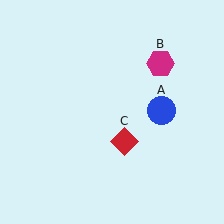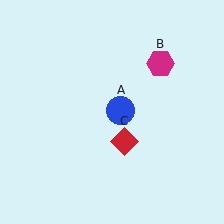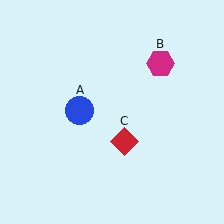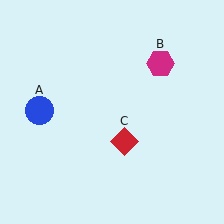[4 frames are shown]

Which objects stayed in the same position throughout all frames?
Magenta hexagon (object B) and red diamond (object C) remained stationary.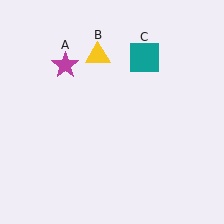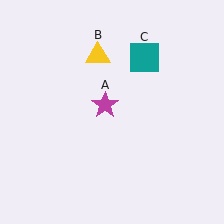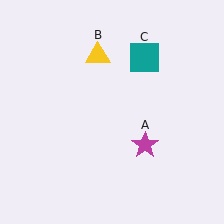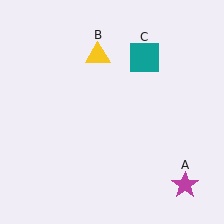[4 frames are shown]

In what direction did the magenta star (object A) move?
The magenta star (object A) moved down and to the right.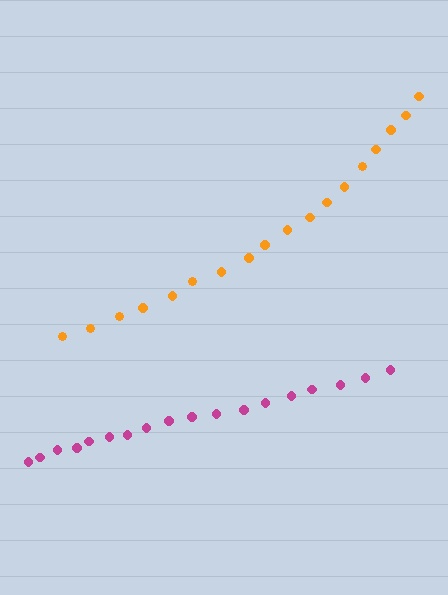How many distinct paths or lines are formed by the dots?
There are 2 distinct paths.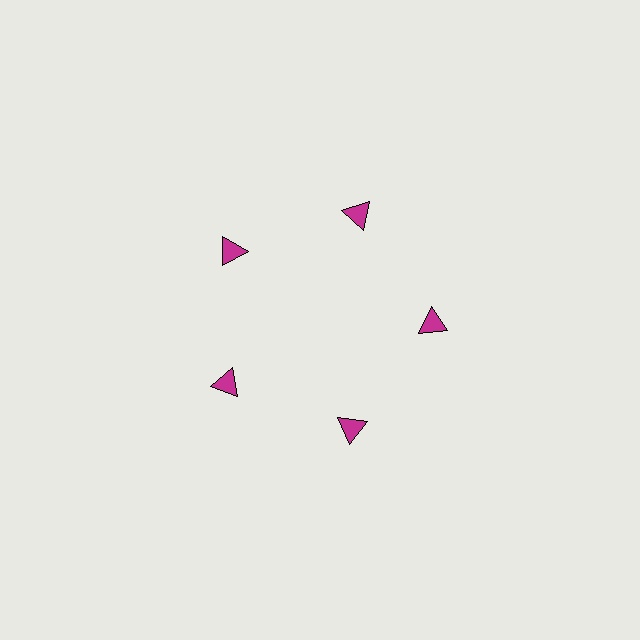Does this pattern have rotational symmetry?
Yes, this pattern has 5-fold rotational symmetry. It looks the same after rotating 72 degrees around the center.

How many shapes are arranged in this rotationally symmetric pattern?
There are 5 shapes, arranged in 5 groups of 1.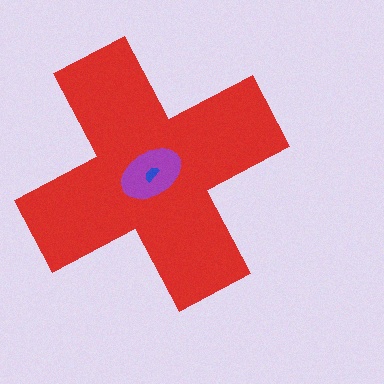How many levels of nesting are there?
3.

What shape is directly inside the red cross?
The purple ellipse.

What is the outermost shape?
The red cross.